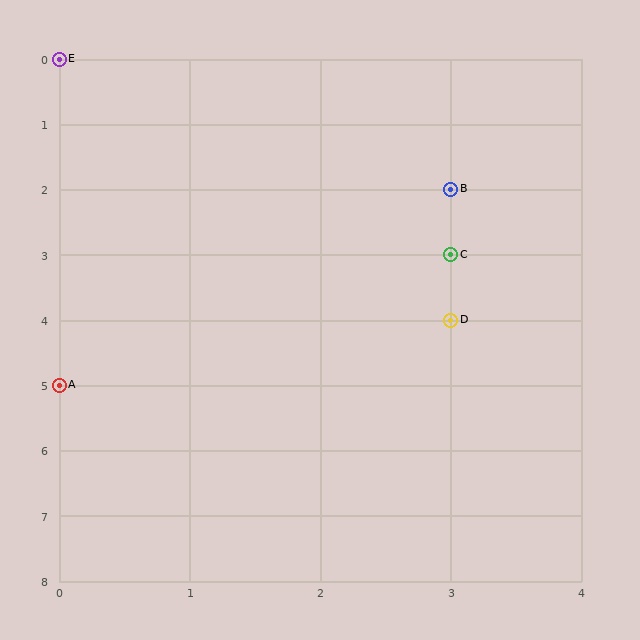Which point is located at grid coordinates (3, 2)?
Point B is at (3, 2).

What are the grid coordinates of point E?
Point E is at grid coordinates (0, 0).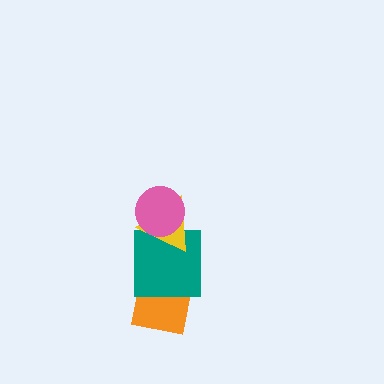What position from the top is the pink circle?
The pink circle is 1st from the top.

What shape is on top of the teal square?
The yellow triangle is on top of the teal square.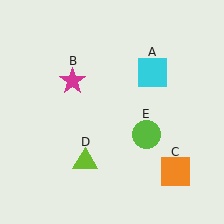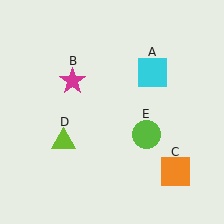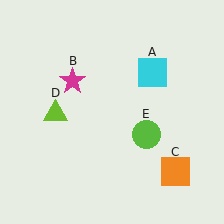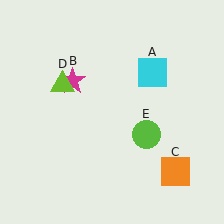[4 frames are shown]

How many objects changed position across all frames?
1 object changed position: lime triangle (object D).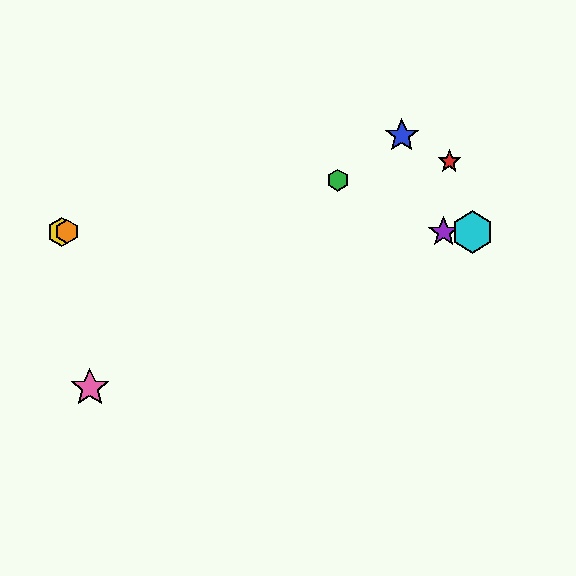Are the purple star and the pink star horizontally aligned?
No, the purple star is at y≈232 and the pink star is at y≈388.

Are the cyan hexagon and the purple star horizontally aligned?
Yes, both are at y≈232.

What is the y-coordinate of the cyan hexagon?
The cyan hexagon is at y≈232.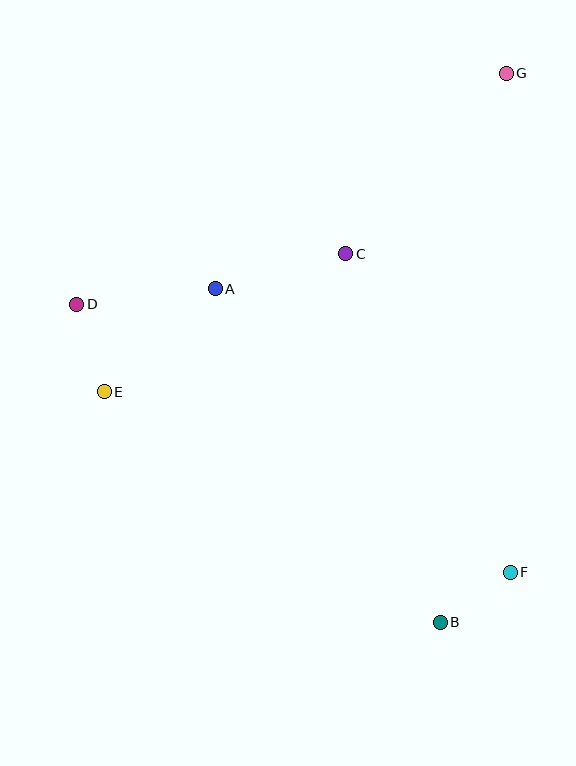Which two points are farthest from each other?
Points B and G are farthest from each other.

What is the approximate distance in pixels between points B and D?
The distance between B and D is approximately 483 pixels.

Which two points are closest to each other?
Points B and F are closest to each other.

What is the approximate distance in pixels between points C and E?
The distance between C and E is approximately 278 pixels.